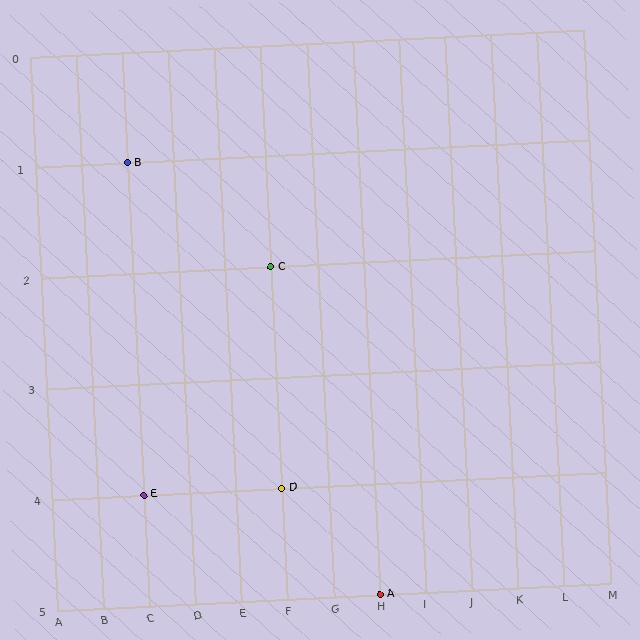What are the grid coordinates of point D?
Point D is at grid coordinates (F, 4).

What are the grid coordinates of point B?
Point B is at grid coordinates (C, 1).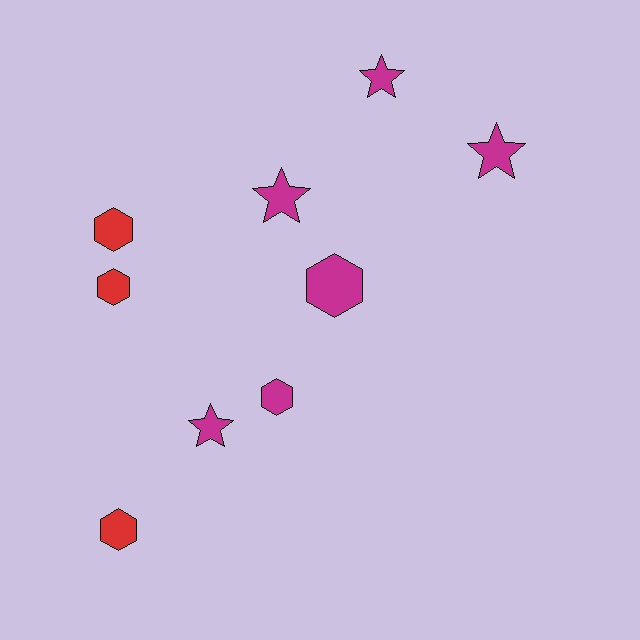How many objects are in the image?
There are 9 objects.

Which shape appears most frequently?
Hexagon, with 5 objects.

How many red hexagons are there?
There are 3 red hexagons.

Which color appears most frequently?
Magenta, with 6 objects.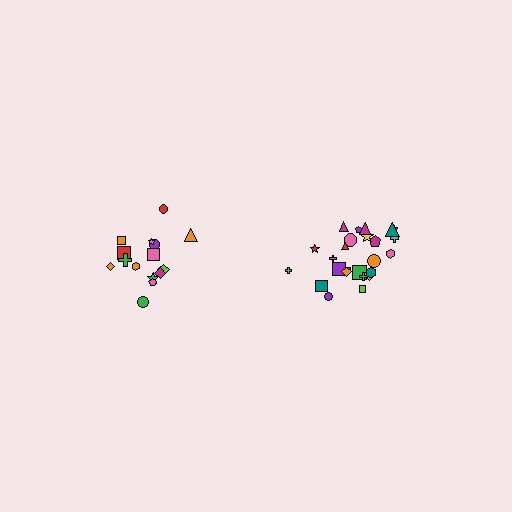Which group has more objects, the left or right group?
The right group.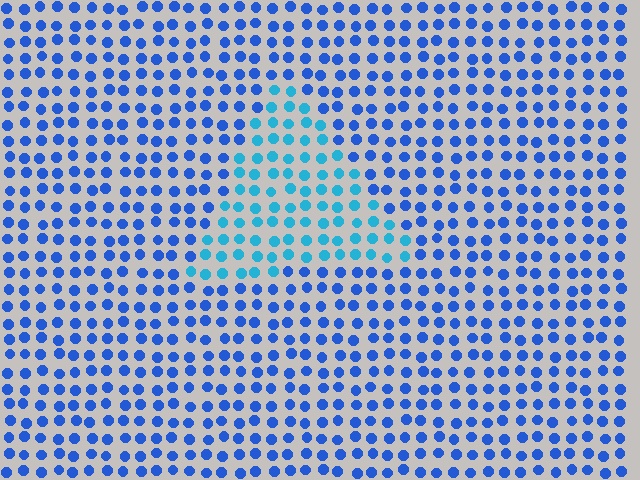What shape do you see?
I see a triangle.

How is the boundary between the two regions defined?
The boundary is defined purely by a slight shift in hue (about 30 degrees). Spacing, size, and orientation are identical on both sides.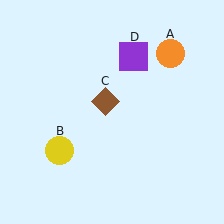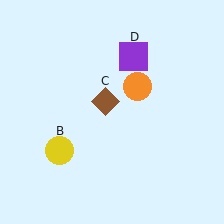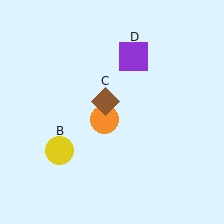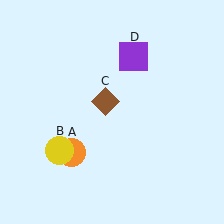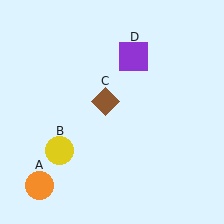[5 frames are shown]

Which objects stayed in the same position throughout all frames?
Yellow circle (object B) and brown diamond (object C) and purple square (object D) remained stationary.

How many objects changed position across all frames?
1 object changed position: orange circle (object A).